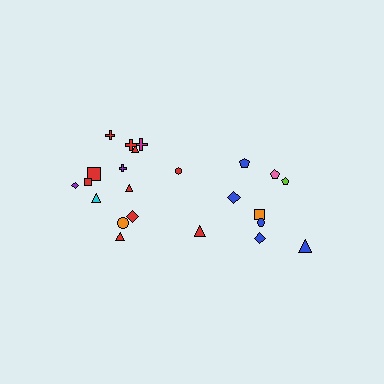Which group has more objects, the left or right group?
The left group.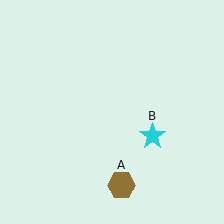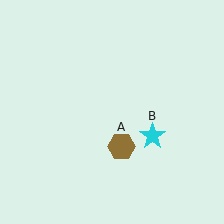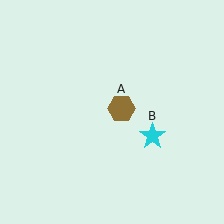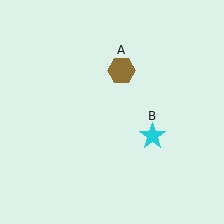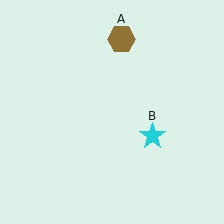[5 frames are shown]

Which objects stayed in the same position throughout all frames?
Cyan star (object B) remained stationary.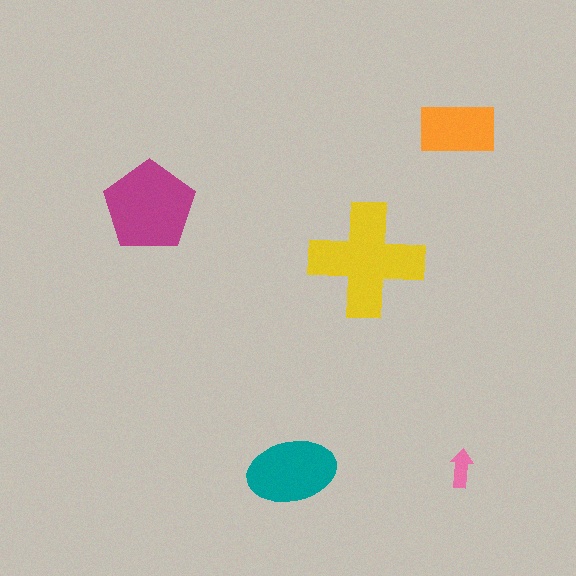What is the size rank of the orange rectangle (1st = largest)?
4th.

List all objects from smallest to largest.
The pink arrow, the orange rectangle, the teal ellipse, the magenta pentagon, the yellow cross.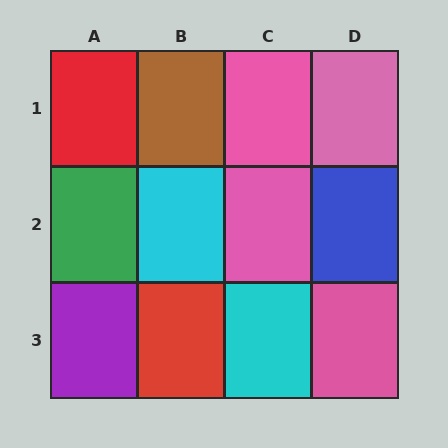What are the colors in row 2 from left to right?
Green, cyan, pink, blue.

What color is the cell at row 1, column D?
Pink.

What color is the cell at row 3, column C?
Cyan.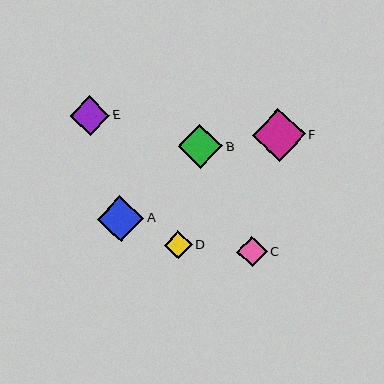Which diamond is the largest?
Diamond F is the largest with a size of approximately 53 pixels.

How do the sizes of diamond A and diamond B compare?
Diamond A and diamond B are approximately the same size.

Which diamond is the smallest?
Diamond D is the smallest with a size of approximately 28 pixels.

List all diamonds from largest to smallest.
From largest to smallest: F, A, B, E, C, D.